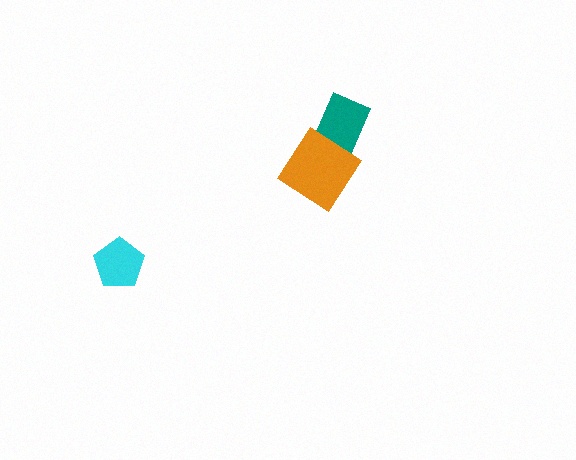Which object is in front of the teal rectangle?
The orange diamond is in front of the teal rectangle.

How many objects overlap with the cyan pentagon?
0 objects overlap with the cyan pentagon.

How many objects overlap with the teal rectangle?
1 object overlaps with the teal rectangle.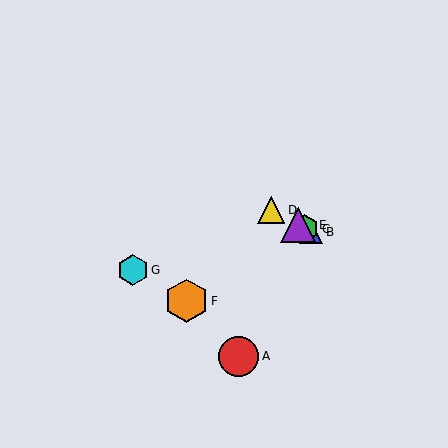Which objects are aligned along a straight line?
Objects B, C, D, E are aligned along a straight line.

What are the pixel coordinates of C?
Object C is at (305, 229).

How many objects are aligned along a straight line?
4 objects (B, C, D, E) are aligned along a straight line.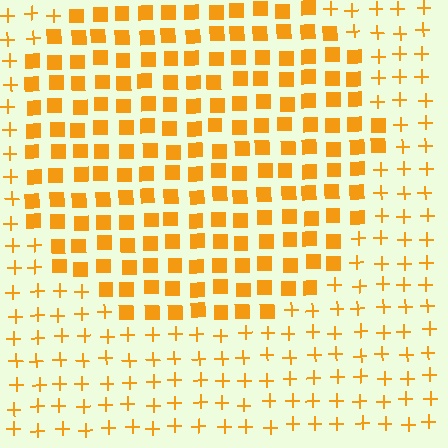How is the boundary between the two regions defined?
The boundary is defined by a change in element shape: squares inside vs. plus signs outside. All elements share the same color and spacing.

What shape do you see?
I see a circle.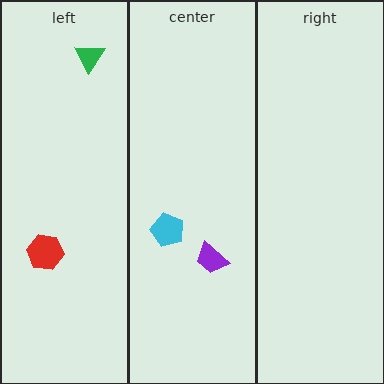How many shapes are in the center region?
2.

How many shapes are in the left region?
2.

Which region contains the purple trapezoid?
The center region.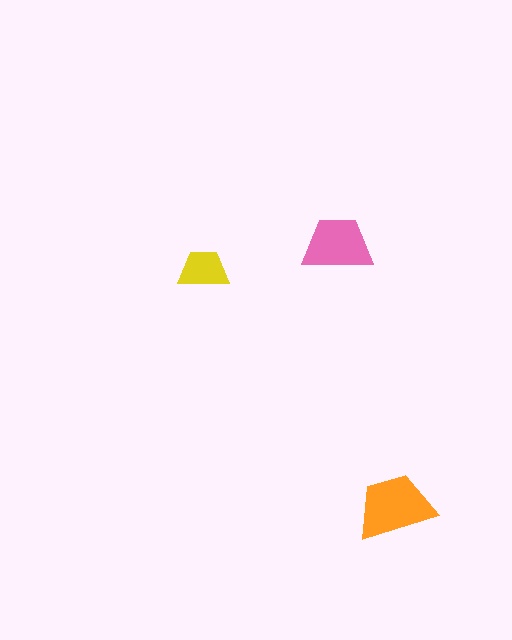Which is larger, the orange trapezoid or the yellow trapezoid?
The orange one.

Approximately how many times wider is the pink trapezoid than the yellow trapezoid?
About 1.5 times wider.